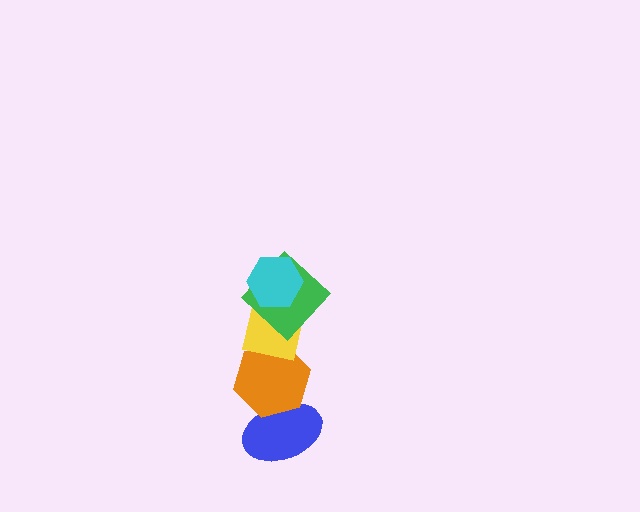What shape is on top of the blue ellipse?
The orange hexagon is on top of the blue ellipse.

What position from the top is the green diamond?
The green diamond is 2nd from the top.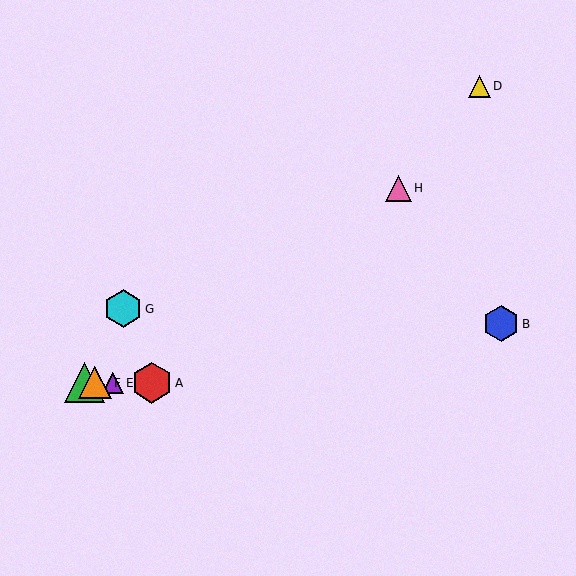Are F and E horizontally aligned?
Yes, both are at y≈383.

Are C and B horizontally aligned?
No, C is at y≈383 and B is at y≈324.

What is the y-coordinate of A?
Object A is at y≈383.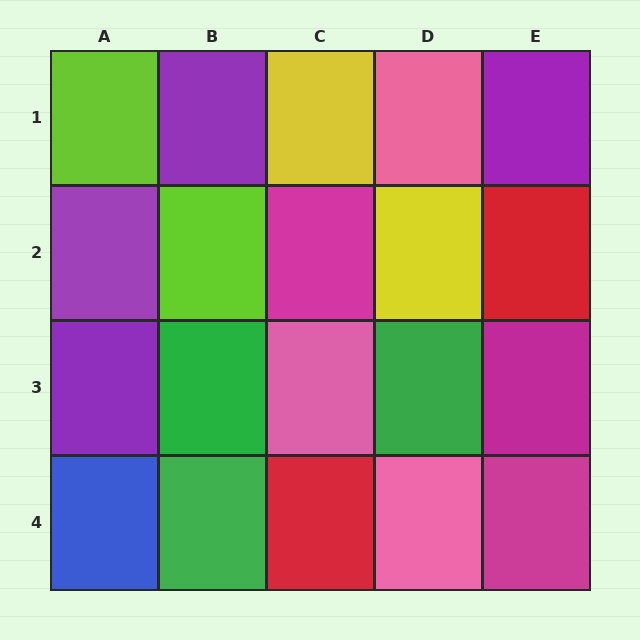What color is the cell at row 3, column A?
Purple.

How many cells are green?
3 cells are green.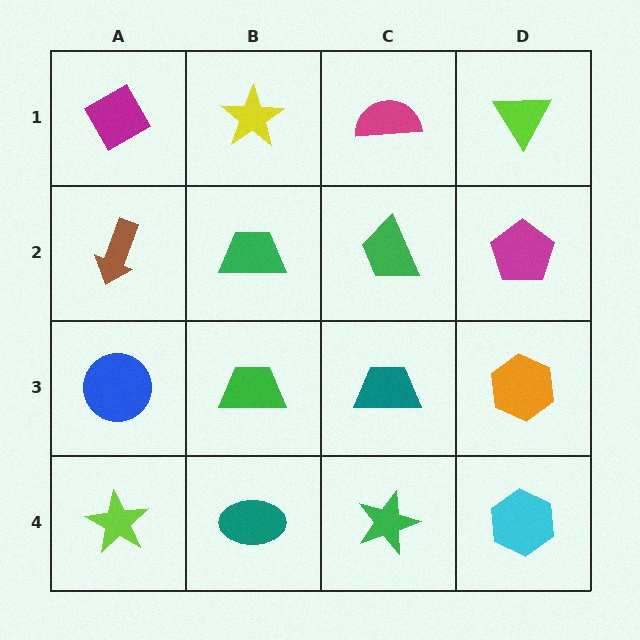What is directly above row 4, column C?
A teal trapezoid.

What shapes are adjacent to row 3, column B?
A green trapezoid (row 2, column B), a teal ellipse (row 4, column B), a blue circle (row 3, column A), a teal trapezoid (row 3, column C).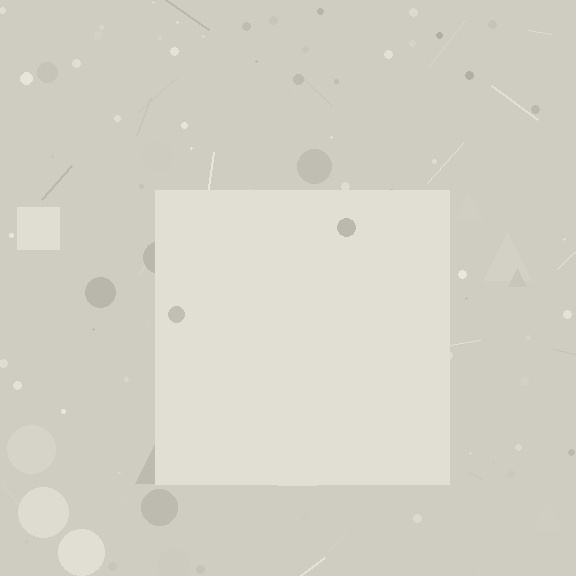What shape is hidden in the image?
A square is hidden in the image.